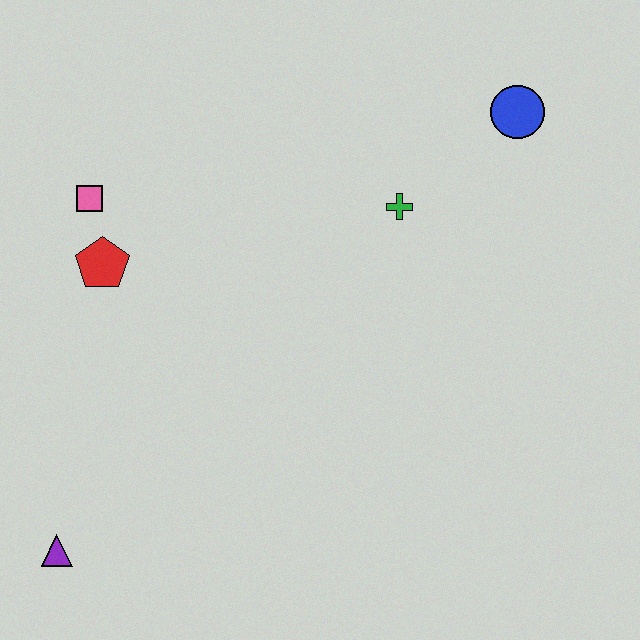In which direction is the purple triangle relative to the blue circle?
The purple triangle is to the left of the blue circle.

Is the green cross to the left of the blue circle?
Yes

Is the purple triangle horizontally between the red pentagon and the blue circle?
No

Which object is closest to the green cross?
The blue circle is closest to the green cross.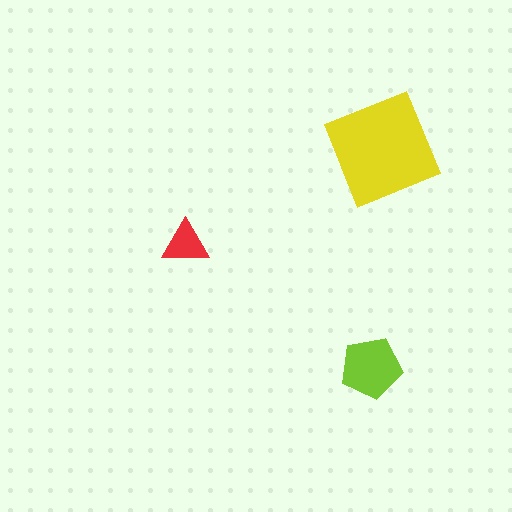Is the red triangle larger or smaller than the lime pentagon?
Smaller.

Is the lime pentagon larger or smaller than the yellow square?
Smaller.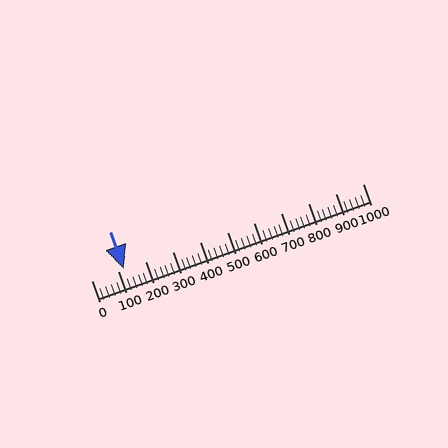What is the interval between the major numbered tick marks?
The major tick marks are spaced 100 units apart.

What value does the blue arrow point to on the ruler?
The blue arrow points to approximately 119.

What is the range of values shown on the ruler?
The ruler shows values from 0 to 1000.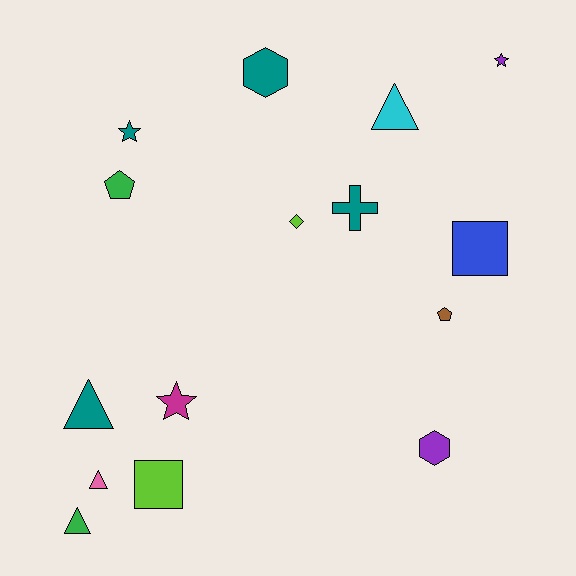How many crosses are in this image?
There is 1 cross.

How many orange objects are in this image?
There are no orange objects.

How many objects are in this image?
There are 15 objects.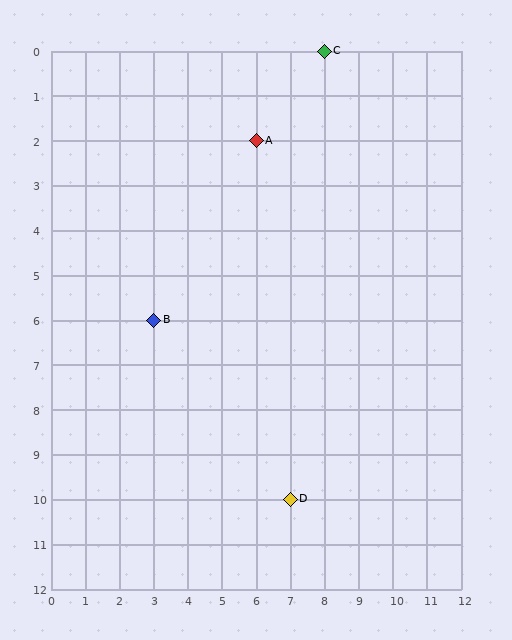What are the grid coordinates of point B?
Point B is at grid coordinates (3, 6).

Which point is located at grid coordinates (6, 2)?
Point A is at (6, 2).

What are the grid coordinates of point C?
Point C is at grid coordinates (8, 0).